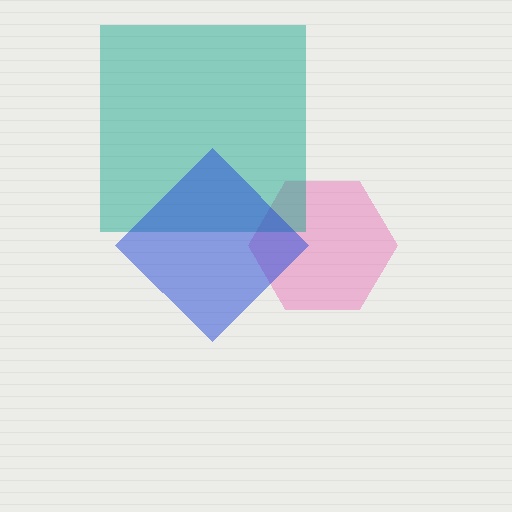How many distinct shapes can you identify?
There are 3 distinct shapes: a pink hexagon, a teal square, a blue diamond.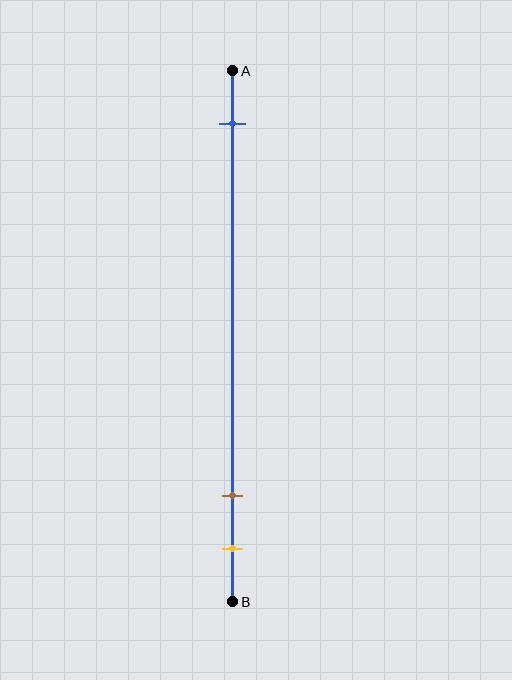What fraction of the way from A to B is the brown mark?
The brown mark is approximately 80% (0.8) of the way from A to B.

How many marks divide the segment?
There are 3 marks dividing the segment.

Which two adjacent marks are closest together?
The brown and yellow marks are the closest adjacent pair.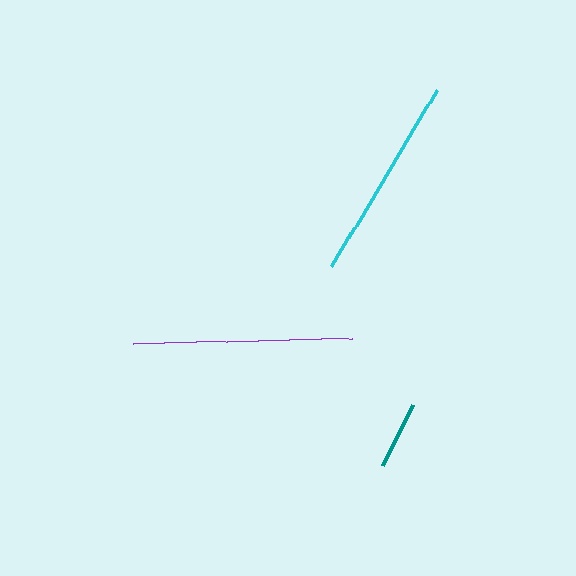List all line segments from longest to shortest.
From longest to shortest: purple, cyan, teal.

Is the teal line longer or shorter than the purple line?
The purple line is longer than the teal line.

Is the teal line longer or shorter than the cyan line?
The cyan line is longer than the teal line.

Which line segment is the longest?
The purple line is the longest at approximately 219 pixels.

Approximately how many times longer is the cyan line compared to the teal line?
The cyan line is approximately 3.0 times the length of the teal line.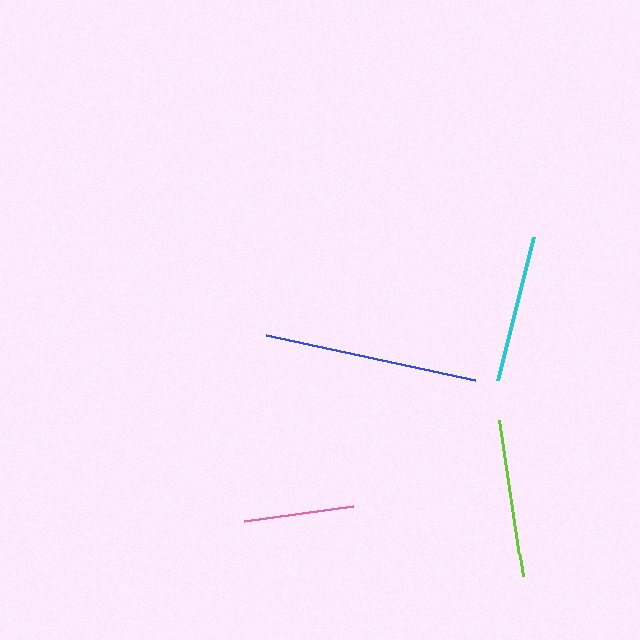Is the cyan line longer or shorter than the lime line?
The lime line is longer than the cyan line.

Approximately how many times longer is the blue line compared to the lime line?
The blue line is approximately 1.4 times the length of the lime line.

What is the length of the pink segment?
The pink segment is approximately 110 pixels long.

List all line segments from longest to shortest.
From longest to shortest: blue, lime, cyan, pink.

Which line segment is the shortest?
The pink line is the shortest at approximately 110 pixels.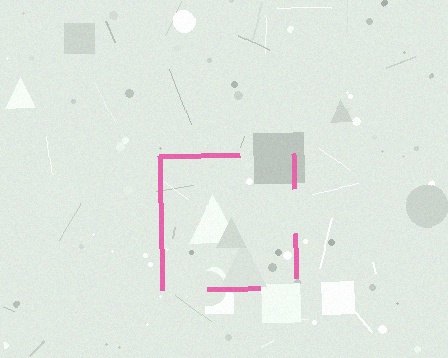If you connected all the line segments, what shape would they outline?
They would outline a square.